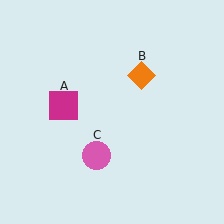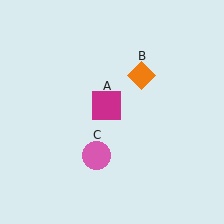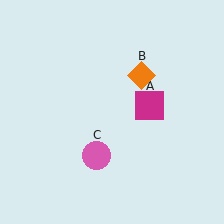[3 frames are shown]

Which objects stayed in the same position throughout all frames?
Orange diamond (object B) and pink circle (object C) remained stationary.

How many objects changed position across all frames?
1 object changed position: magenta square (object A).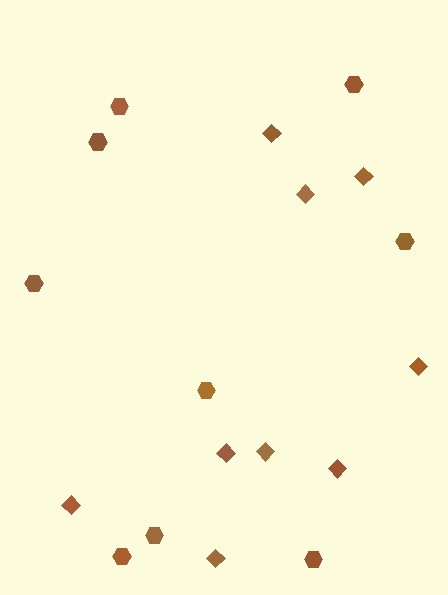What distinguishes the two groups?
There are 2 groups: one group of hexagons (9) and one group of diamonds (9).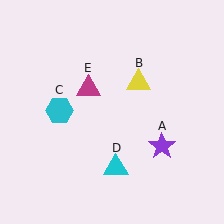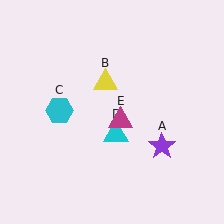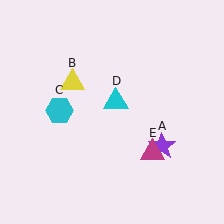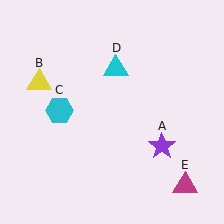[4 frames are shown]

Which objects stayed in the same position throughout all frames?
Purple star (object A) and cyan hexagon (object C) remained stationary.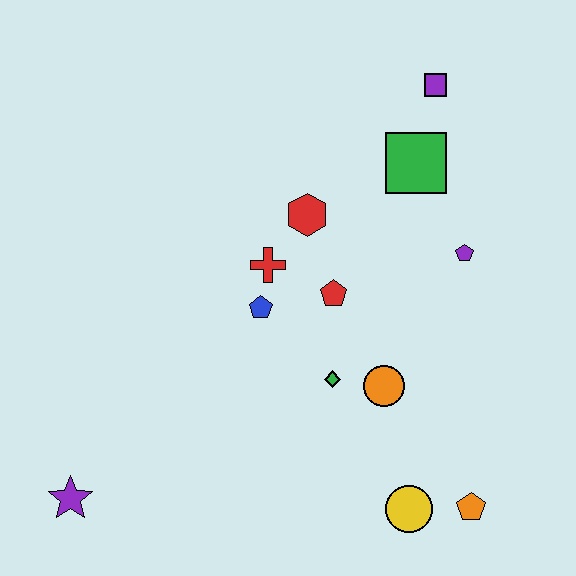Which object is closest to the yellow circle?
The orange pentagon is closest to the yellow circle.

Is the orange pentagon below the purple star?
Yes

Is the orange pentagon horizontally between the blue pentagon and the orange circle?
No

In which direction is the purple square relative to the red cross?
The purple square is above the red cross.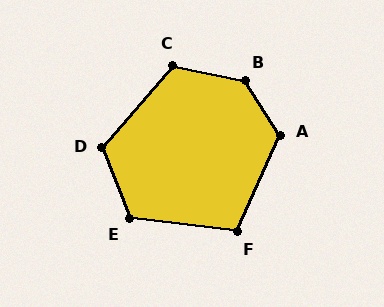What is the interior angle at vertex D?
Approximately 118 degrees (obtuse).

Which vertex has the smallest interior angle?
F, at approximately 108 degrees.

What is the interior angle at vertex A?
Approximately 123 degrees (obtuse).